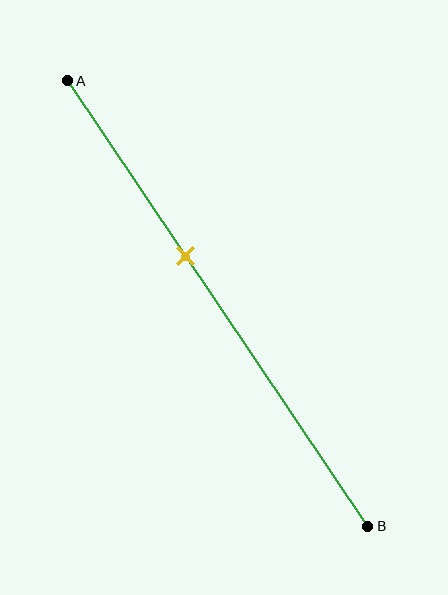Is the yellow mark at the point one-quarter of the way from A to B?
No, the mark is at about 40% from A, not at the 25% one-quarter point.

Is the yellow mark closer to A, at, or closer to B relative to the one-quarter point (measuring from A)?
The yellow mark is closer to point B than the one-quarter point of segment AB.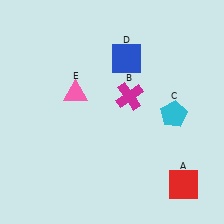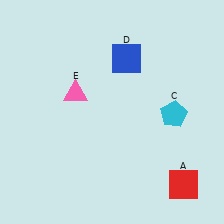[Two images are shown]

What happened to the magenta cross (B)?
The magenta cross (B) was removed in Image 2. It was in the top-right area of Image 1.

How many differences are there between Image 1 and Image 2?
There is 1 difference between the two images.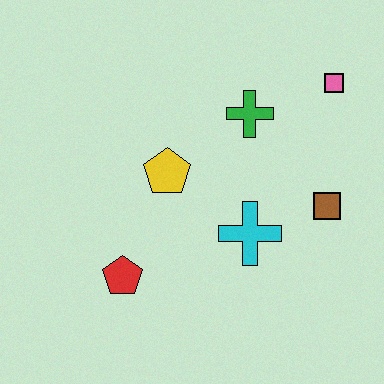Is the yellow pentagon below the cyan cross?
No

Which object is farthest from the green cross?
The red pentagon is farthest from the green cross.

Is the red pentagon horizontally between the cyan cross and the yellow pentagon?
No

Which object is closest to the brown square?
The cyan cross is closest to the brown square.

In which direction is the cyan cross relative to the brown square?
The cyan cross is to the left of the brown square.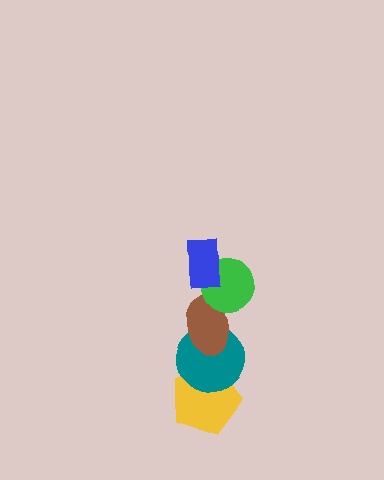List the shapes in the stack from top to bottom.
From top to bottom: the blue rectangle, the green circle, the brown ellipse, the teal circle, the yellow pentagon.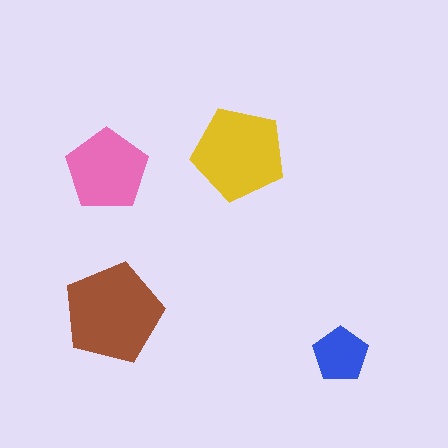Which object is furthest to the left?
The pink pentagon is leftmost.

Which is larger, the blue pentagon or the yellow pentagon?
The yellow one.